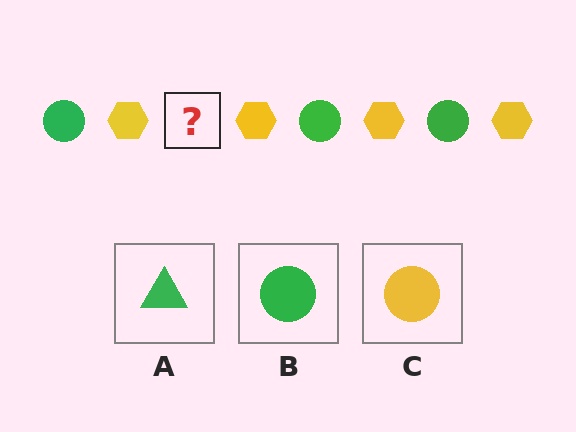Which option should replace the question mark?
Option B.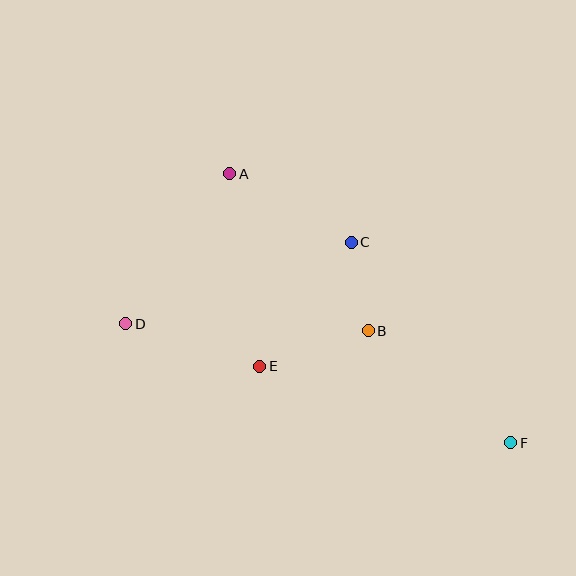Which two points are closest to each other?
Points B and C are closest to each other.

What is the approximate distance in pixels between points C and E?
The distance between C and E is approximately 154 pixels.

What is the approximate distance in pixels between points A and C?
The distance between A and C is approximately 140 pixels.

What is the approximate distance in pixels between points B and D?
The distance between B and D is approximately 243 pixels.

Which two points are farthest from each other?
Points D and F are farthest from each other.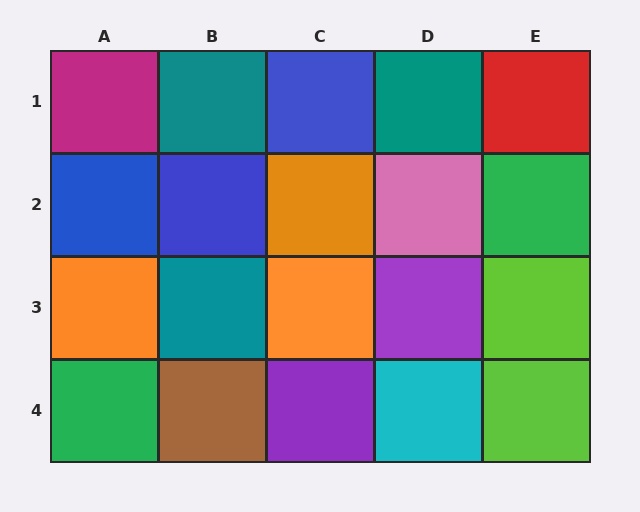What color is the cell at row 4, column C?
Purple.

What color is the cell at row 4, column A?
Green.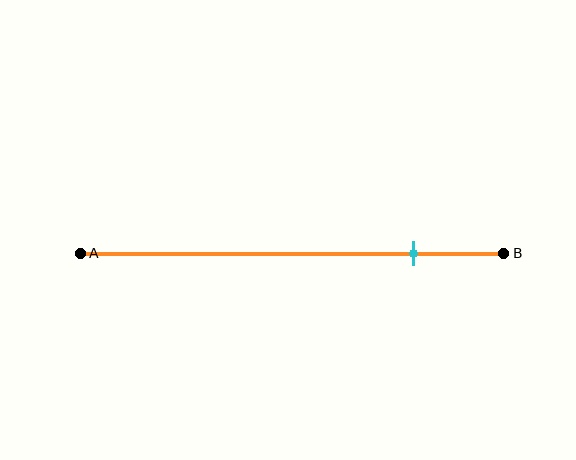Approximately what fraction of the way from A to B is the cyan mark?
The cyan mark is approximately 80% of the way from A to B.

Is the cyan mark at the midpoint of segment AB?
No, the mark is at about 80% from A, not at the 50% midpoint.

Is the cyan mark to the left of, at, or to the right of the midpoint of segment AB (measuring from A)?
The cyan mark is to the right of the midpoint of segment AB.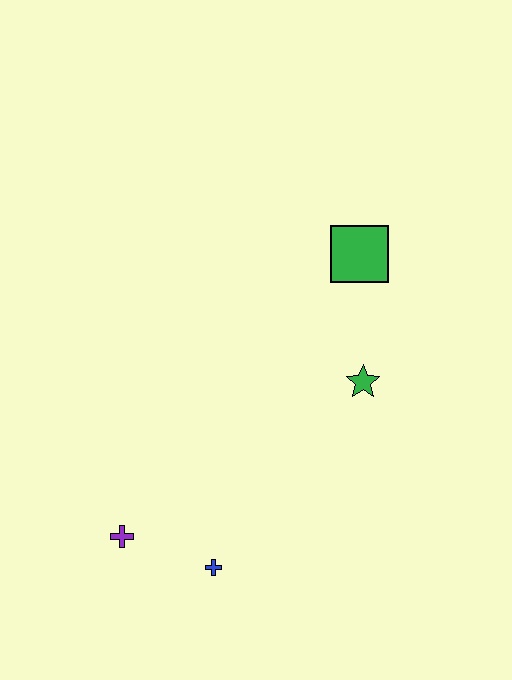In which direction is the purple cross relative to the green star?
The purple cross is to the left of the green star.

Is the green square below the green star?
No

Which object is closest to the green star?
The green square is closest to the green star.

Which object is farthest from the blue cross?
The green square is farthest from the blue cross.